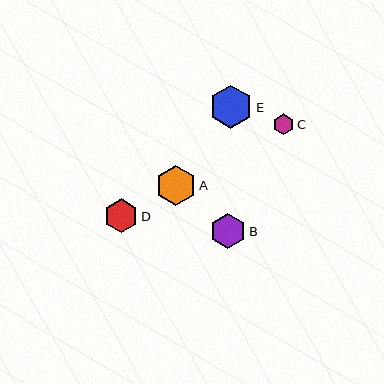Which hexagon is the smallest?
Hexagon C is the smallest with a size of approximately 21 pixels.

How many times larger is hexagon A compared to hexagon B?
Hexagon A is approximately 1.1 times the size of hexagon B.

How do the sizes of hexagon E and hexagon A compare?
Hexagon E and hexagon A are approximately the same size.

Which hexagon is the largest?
Hexagon E is the largest with a size of approximately 43 pixels.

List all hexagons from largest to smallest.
From largest to smallest: E, A, B, D, C.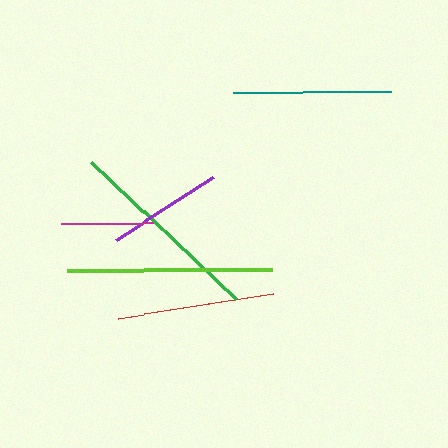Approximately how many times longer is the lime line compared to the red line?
The lime line is approximately 1.3 times the length of the red line.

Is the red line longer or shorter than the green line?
The green line is longer than the red line.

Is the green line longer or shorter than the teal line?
The green line is longer than the teal line.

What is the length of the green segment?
The green segment is approximately 200 pixels long.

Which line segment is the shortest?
The magenta line is the shortest at approximately 92 pixels.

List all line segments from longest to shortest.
From longest to shortest: lime, green, teal, red, purple, magenta.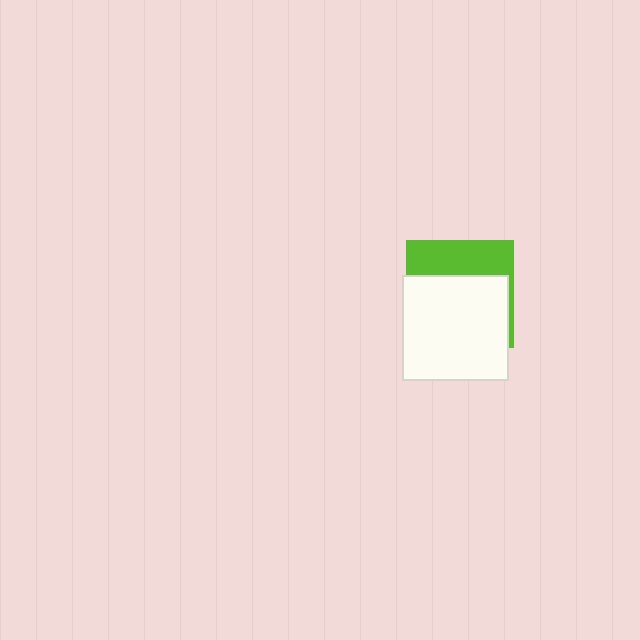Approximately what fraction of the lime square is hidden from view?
Roughly 64% of the lime square is hidden behind the white square.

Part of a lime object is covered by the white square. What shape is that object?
It is a square.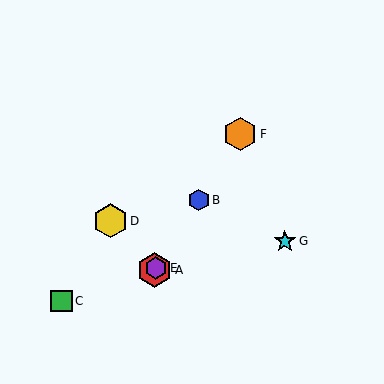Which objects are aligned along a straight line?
Objects A, B, E, F are aligned along a straight line.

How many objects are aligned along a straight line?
4 objects (A, B, E, F) are aligned along a straight line.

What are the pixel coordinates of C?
Object C is at (61, 301).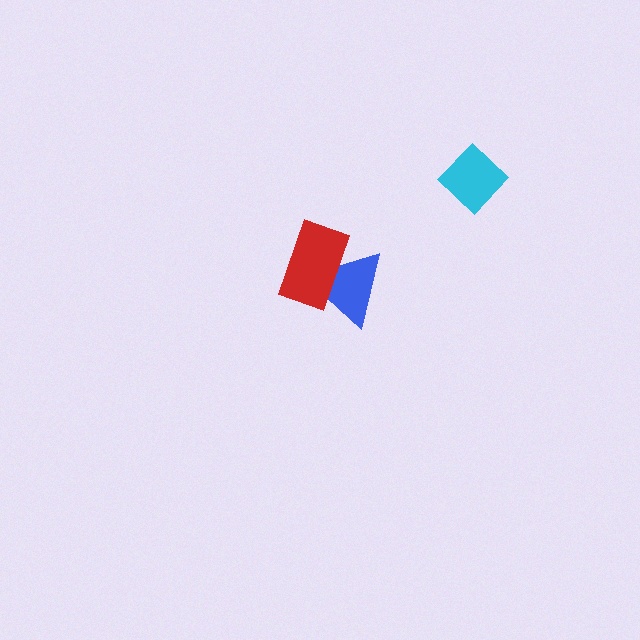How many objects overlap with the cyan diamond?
0 objects overlap with the cyan diamond.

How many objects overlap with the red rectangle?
1 object overlaps with the red rectangle.